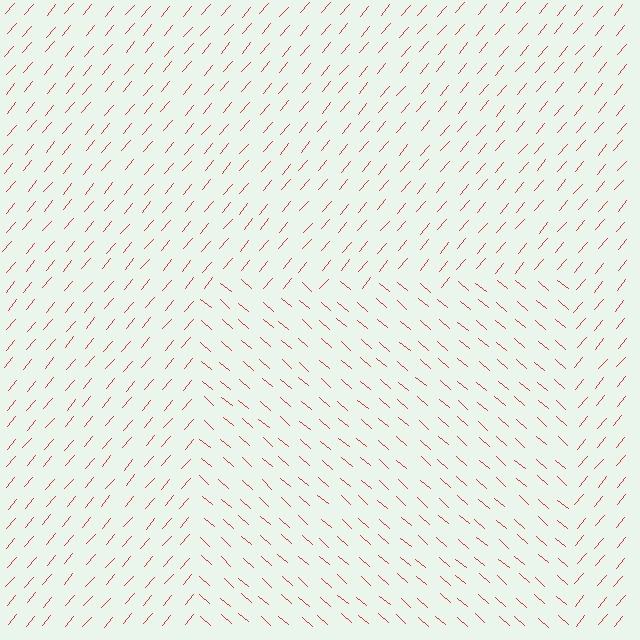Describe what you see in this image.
The image is filled with small red line segments. A rectangle region in the image has lines oriented differently from the surrounding lines, creating a visible texture boundary.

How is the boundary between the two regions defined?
The boundary is defined purely by a change in line orientation (approximately 89 degrees difference). All lines are the same color and thickness.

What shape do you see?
I see a rectangle.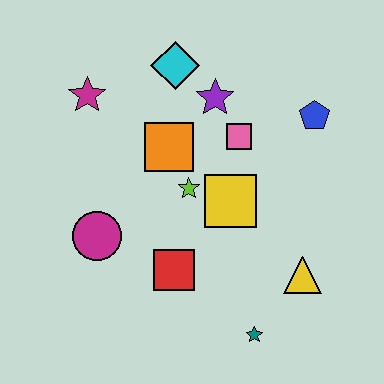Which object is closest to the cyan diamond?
The purple star is closest to the cyan diamond.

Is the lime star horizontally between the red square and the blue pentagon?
Yes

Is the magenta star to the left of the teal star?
Yes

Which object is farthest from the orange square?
The teal star is farthest from the orange square.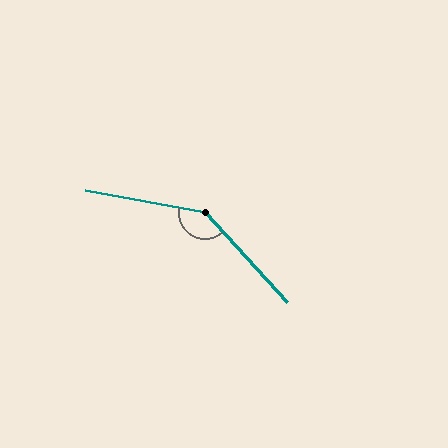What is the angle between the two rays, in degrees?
Approximately 143 degrees.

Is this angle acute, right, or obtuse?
It is obtuse.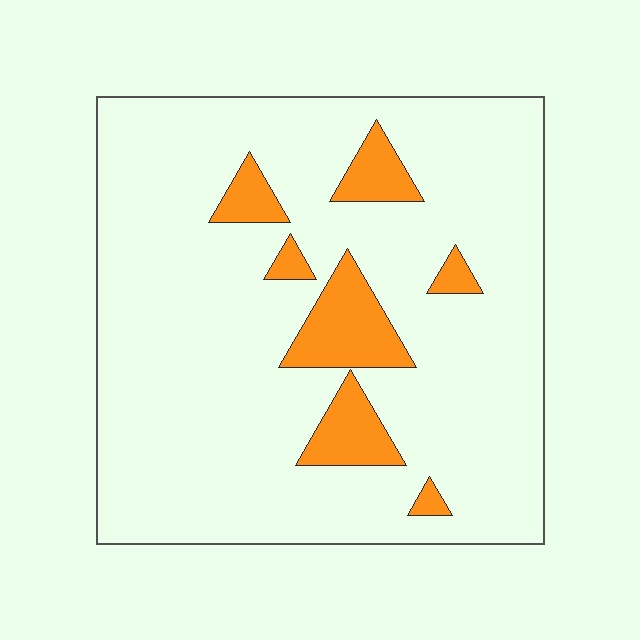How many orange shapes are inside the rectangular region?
7.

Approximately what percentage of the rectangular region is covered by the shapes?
Approximately 10%.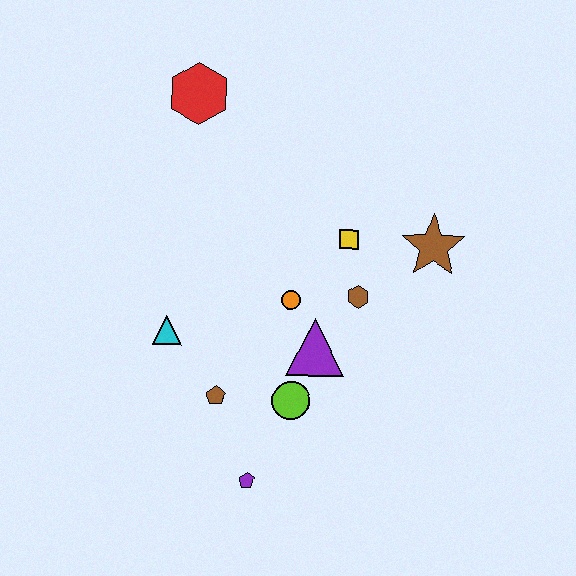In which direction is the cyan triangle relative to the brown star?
The cyan triangle is to the left of the brown star.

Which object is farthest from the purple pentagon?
The red hexagon is farthest from the purple pentagon.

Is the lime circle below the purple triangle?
Yes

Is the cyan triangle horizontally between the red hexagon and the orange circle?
No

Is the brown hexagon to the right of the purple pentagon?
Yes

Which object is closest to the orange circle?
The purple triangle is closest to the orange circle.